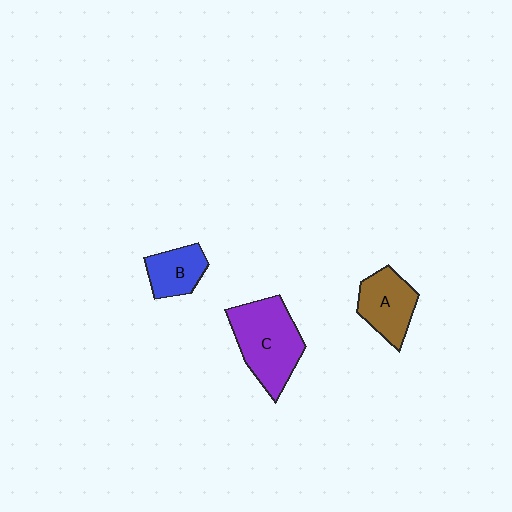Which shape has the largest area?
Shape C (purple).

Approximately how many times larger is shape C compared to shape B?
Approximately 2.0 times.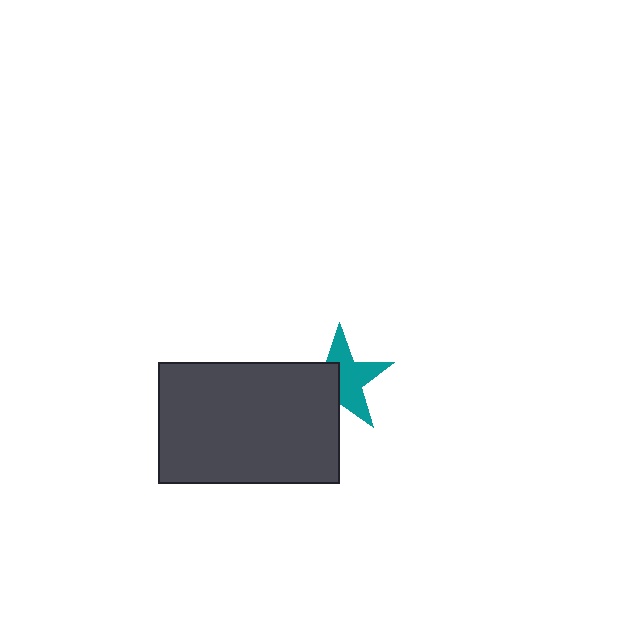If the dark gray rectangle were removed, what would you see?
You would see the complete teal star.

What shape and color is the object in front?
The object in front is a dark gray rectangle.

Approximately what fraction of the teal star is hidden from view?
Roughly 43% of the teal star is hidden behind the dark gray rectangle.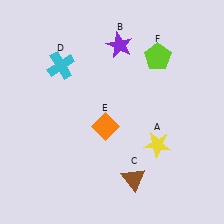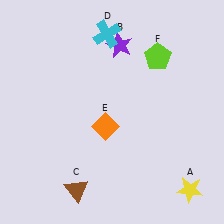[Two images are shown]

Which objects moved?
The objects that moved are: the yellow star (A), the brown triangle (C), the cyan cross (D).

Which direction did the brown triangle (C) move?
The brown triangle (C) moved left.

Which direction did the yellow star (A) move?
The yellow star (A) moved down.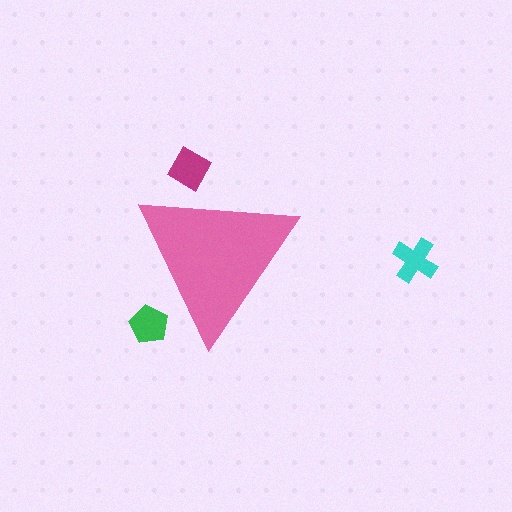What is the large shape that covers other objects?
A pink triangle.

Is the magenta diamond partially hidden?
Yes, the magenta diamond is partially hidden behind the pink triangle.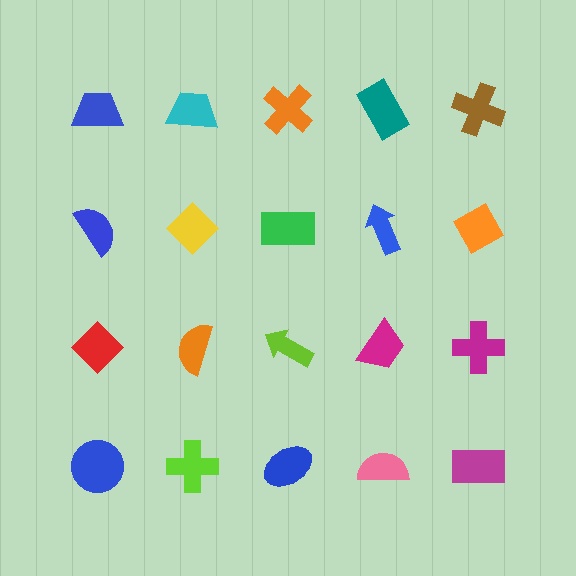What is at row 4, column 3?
A blue ellipse.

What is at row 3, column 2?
An orange semicircle.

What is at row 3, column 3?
A lime arrow.